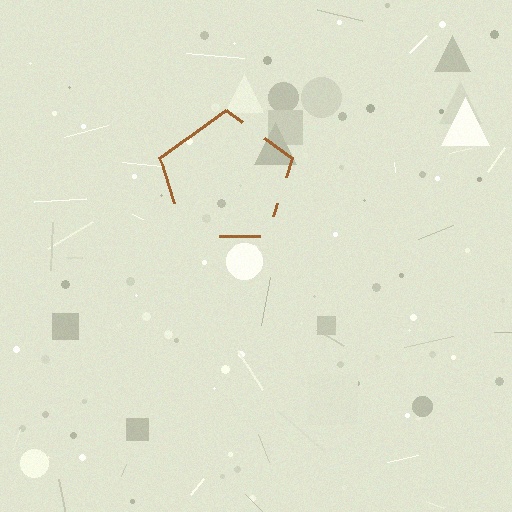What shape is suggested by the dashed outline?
The dashed outline suggests a pentagon.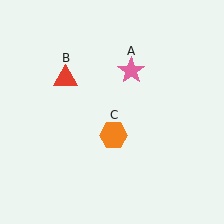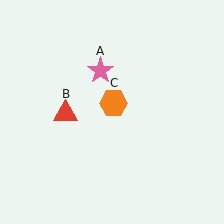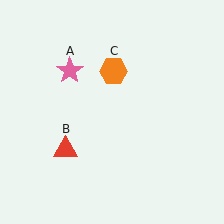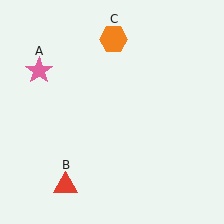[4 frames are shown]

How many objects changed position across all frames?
3 objects changed position: pink star (object A), red triangle (object B), orange hexagon (object C).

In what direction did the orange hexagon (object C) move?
The orange hexagon (object C) moved up.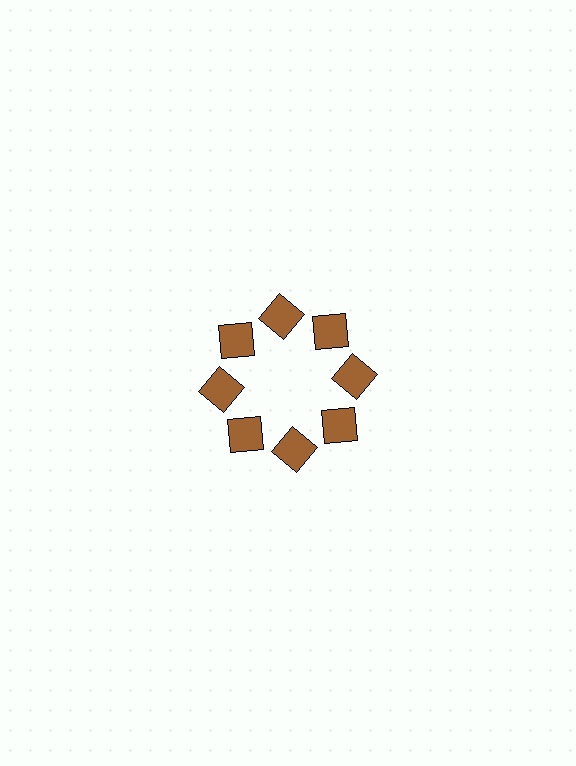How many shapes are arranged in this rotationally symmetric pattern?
There are 8 shapes, arranged in 8 groups of 1.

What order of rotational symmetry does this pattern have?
This pattern has 8-fold rotational symmetry.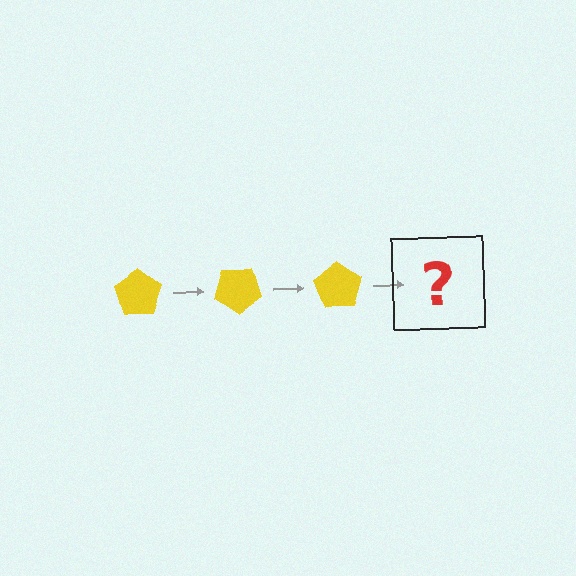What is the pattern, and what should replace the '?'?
The pattern is that the pentagon rotates 35 degrees each step. The '?' should be a yellow pentagon rotated 105 degrees.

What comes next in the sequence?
The next element should be a yellow pentagon rotated 105 degrees.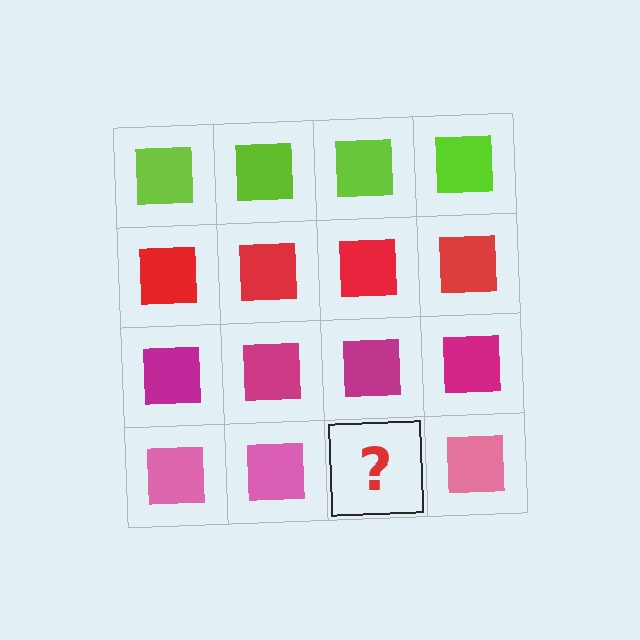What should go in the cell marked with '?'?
The missing cell should contain a pink square.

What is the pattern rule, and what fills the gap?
The rule is that each row has a consistent color. The gap should be filled with a pink square.